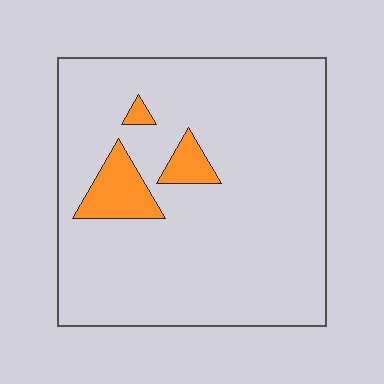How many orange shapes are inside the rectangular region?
3.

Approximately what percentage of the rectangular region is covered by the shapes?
Approximately 10%.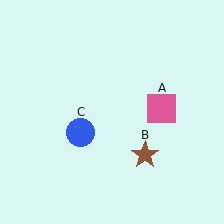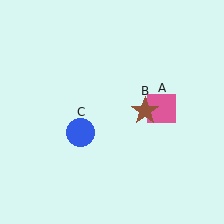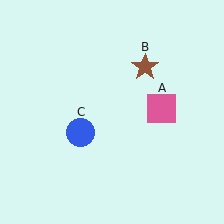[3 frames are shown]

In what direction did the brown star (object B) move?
The brown star (object B) moved up.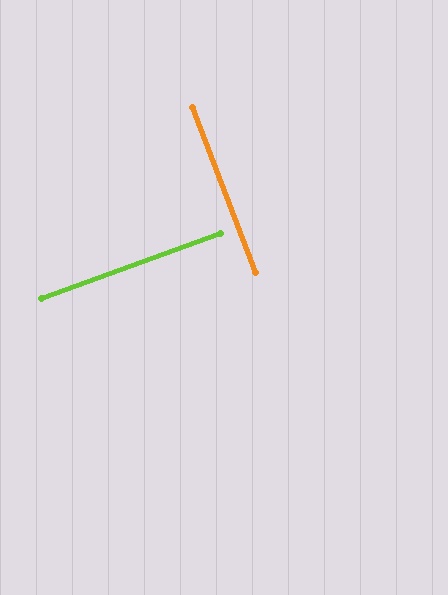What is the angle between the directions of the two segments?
Approximately 89 degrees.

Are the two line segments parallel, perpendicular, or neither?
Perpendicular — they meet at approximately 89°.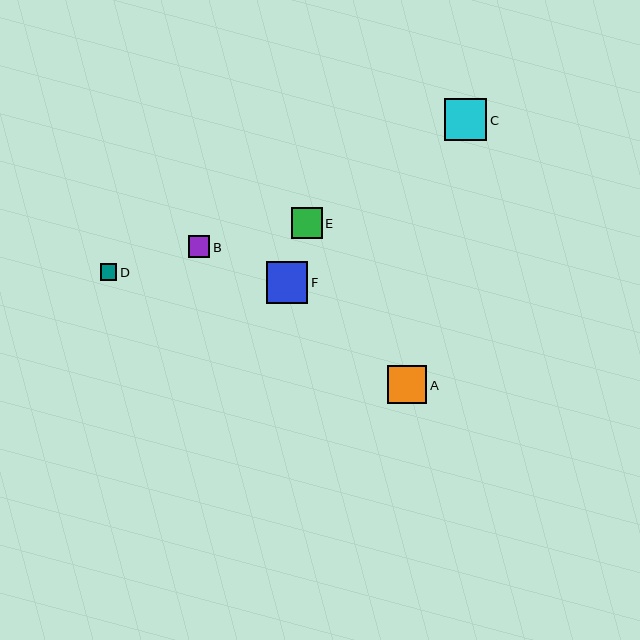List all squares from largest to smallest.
From largest to smallest: C, F, A, E, B, D.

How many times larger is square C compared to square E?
Square C is approximately 1.4 times the size of square E.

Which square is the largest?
Square C is the largest with a size of approximately 42 pixels.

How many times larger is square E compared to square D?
Square E is approximately 1.9 times the size of square D.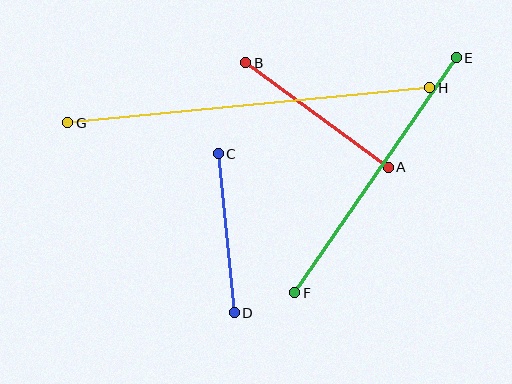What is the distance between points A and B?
The distance is approximately 177 pixels.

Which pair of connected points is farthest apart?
Points G and H are farthest apart.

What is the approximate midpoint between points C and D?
The midpoint is at approximately (226, 233) pixels.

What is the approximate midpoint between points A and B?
The midpoint is at approximately (317, 115) pixels.